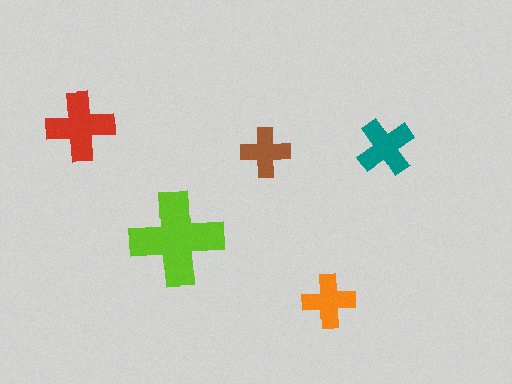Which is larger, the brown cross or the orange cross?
The orange one.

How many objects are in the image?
There are 5 objects in the image.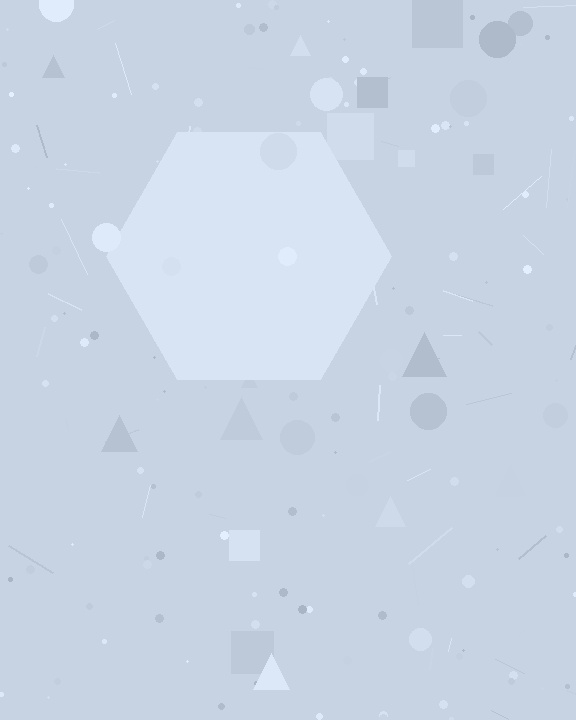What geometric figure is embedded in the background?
A hexagon is embedded in the background.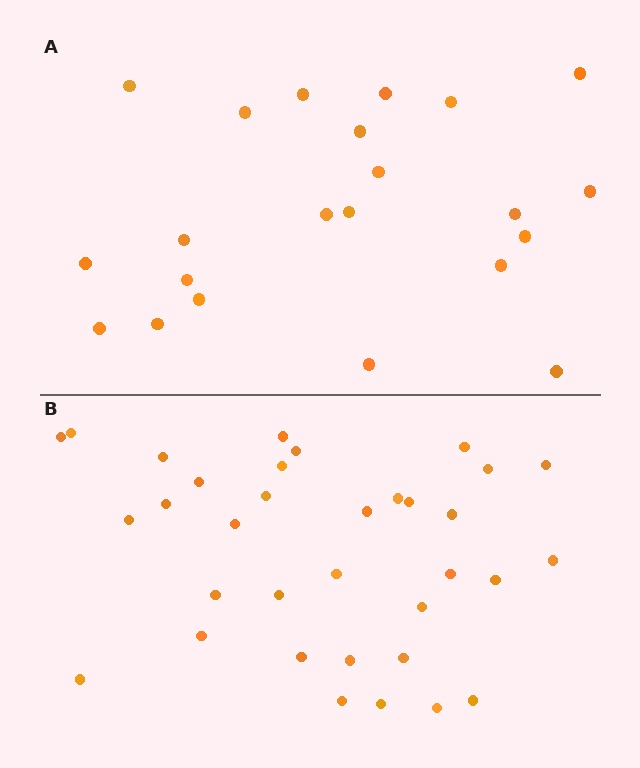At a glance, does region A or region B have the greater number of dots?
Region B (the bottom region) has more dots.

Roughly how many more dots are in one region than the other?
Region B has roughly 12 or so more dots than region A.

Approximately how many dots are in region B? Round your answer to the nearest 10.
About 30 dots. (The exact count is 34, which rounds to 30.)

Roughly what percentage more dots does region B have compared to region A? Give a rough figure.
About 55% more.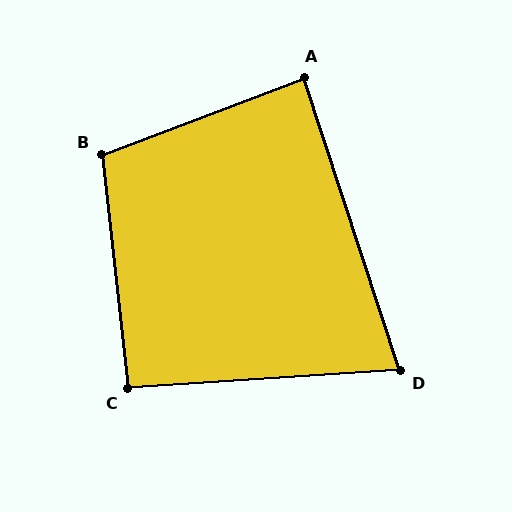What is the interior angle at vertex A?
Approximately 87 degrees (approximately right).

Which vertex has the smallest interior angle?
D, at approximately 76 degrees.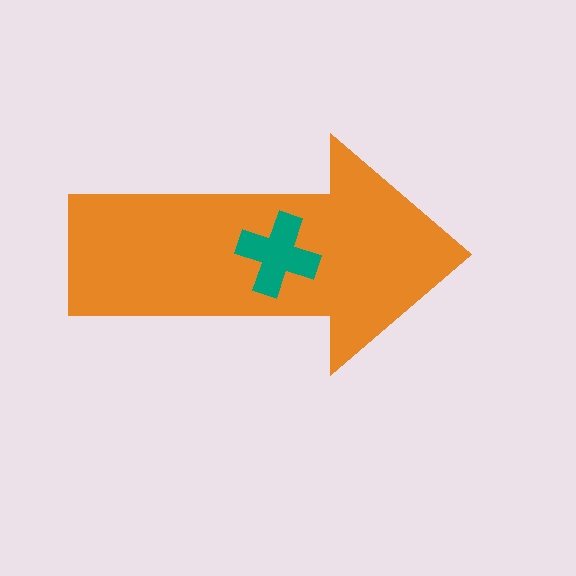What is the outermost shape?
The orange arrow.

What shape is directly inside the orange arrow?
The teal cross.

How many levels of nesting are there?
2.